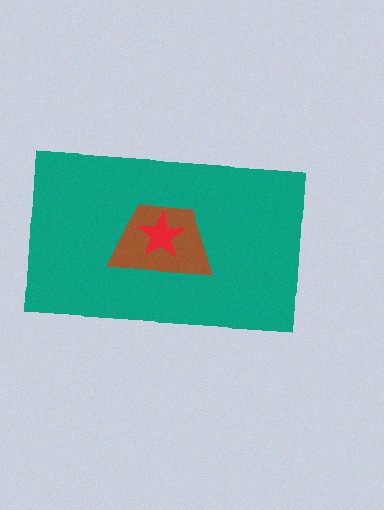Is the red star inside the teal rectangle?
Yes.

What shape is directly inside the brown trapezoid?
The red star.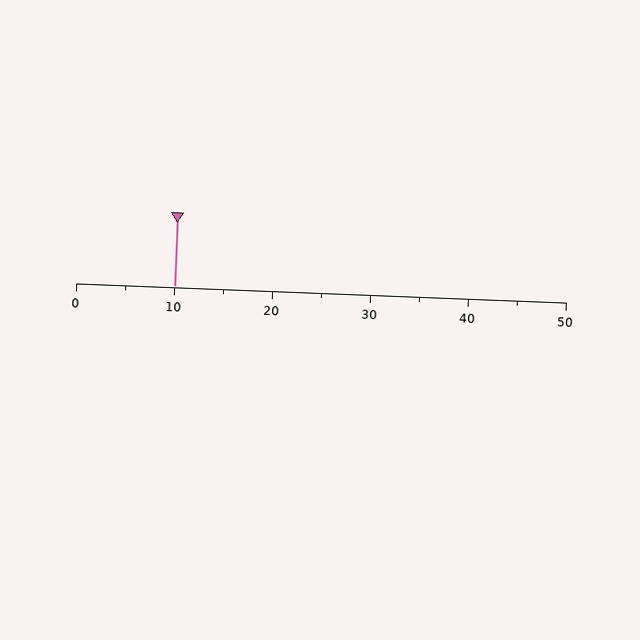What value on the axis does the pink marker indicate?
The marker indicates approximately 10.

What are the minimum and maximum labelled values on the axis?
The axis runs from 0 to 50.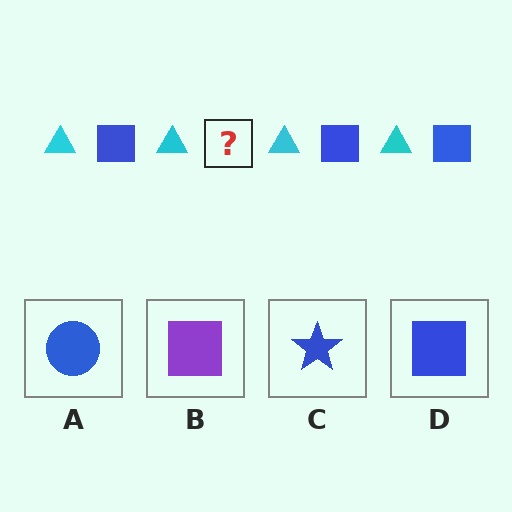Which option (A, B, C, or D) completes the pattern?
D.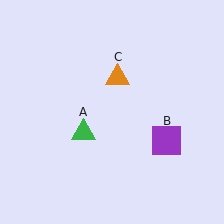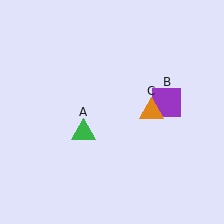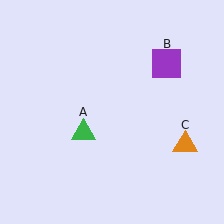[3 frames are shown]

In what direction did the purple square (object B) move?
The purple square (object B) moved up.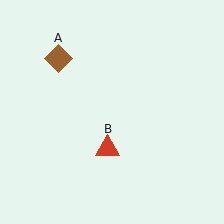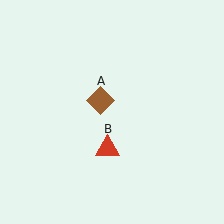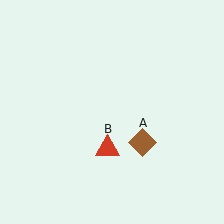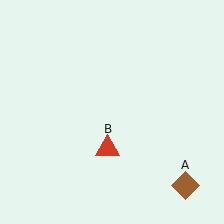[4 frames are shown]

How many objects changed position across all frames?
1 object changed position: brown diamond (object A).